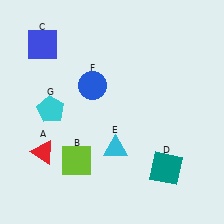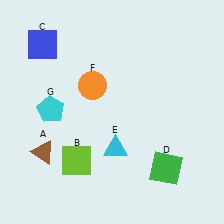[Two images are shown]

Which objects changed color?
A changed from red to brown. D changed from teal to green. F changed from blue to orange.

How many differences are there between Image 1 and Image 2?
There are 3 differences between the two images.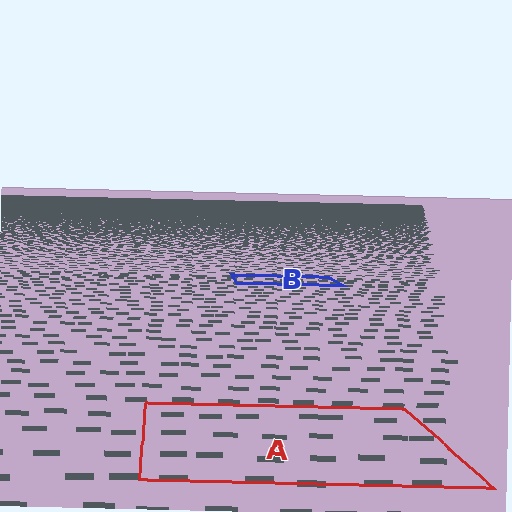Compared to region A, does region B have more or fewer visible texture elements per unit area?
Region B has more texture elements per unit area — they are packed more densely because it is farther away.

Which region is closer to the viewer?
Region A is closer. The texture elements there are larger and more spread out.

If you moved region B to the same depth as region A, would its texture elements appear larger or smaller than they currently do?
They would appear larger. At a closer depth, the same texture elements are projected at a bigger on-screen size.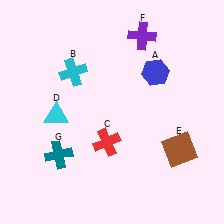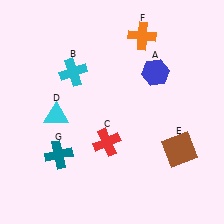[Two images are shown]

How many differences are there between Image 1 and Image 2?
There is 1 difference between the two images.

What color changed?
The cross (F) changed from purple in Image 1 to orange in Image 2.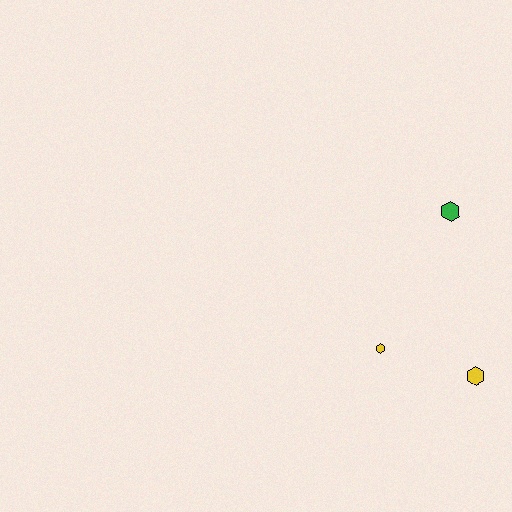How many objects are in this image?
There are 3 objects.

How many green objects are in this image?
There is 1 green object.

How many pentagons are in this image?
There are no pentagons.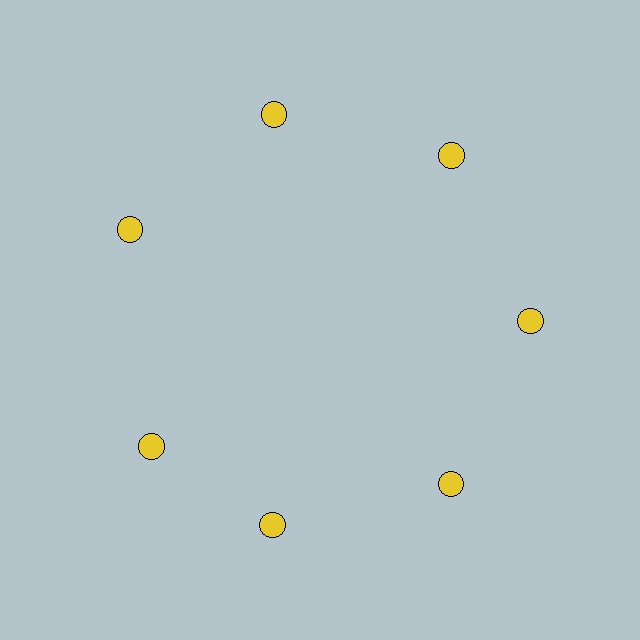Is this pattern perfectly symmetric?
No. The 7 yellow circles are arranged in a ring, but one element near the 8 o'clock position is rotated out of alignment along the ring, breaking the 7-fold rotational symmetry.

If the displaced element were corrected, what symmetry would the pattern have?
It would have 7-fold rotational symmetry — the pattern would map onto itself every 51 degrees.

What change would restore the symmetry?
The symmetry would be restored by rotating it back into even spacing with its neighbors so that all 7 circles sit at equal angles and equal distance from the center.